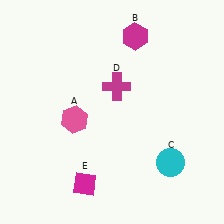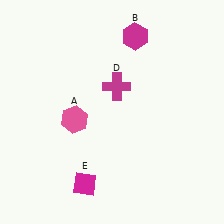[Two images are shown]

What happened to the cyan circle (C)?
The cyan circle (C) was removed in Image 2. It was in the bottom-right area of Image 1.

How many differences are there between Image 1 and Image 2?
There is 1 difference between the two images.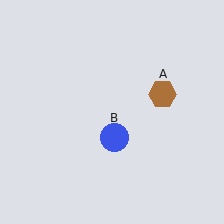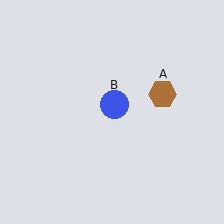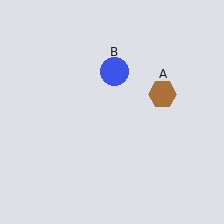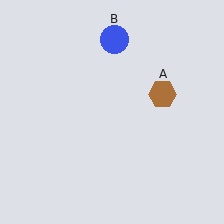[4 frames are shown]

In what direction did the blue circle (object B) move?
The blue circle (object B) moved up.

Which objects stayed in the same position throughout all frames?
Brown hexagon (object A) remained stationary.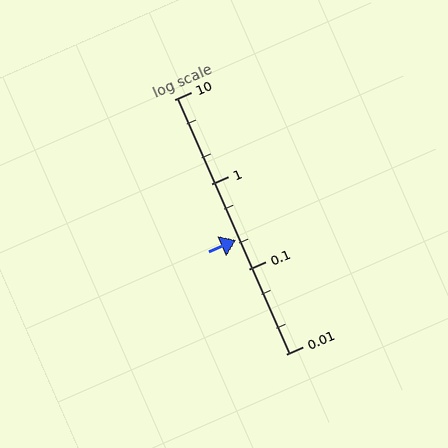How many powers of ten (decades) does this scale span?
The scale spans 3 decades, from 0.01 to 10.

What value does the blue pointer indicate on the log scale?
The pointer indicates approximately 0.22.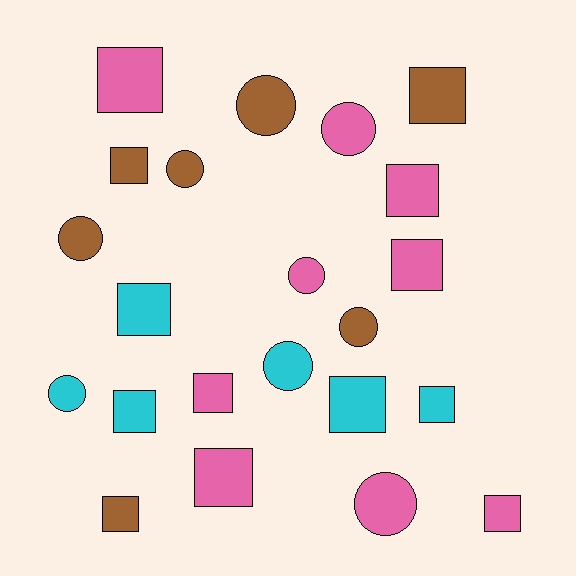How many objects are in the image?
There are 22 objects.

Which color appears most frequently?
Pink, with 9 objects.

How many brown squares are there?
There are 3 brown squares.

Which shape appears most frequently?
Square, with 13 objects.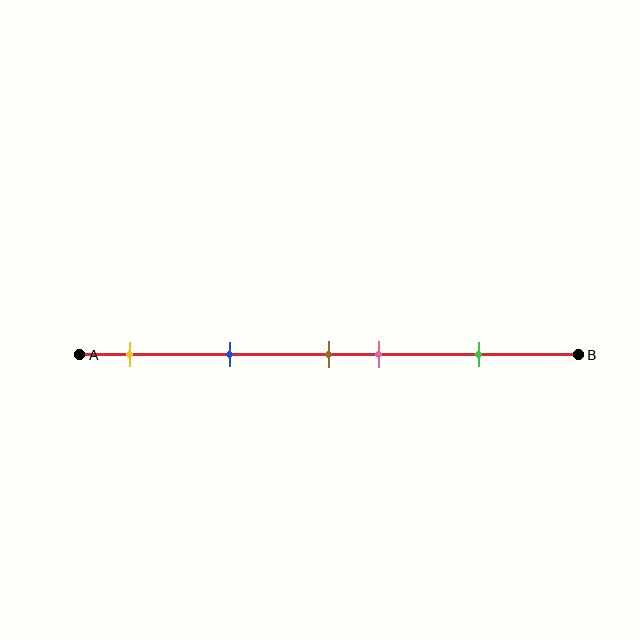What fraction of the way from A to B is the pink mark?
The pink mark is approximately 60% (0.6) of the way from A to B.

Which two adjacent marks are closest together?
The brown and pink marks are the closest adjacent pair.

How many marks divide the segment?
There are 5 marks dividing the segment.